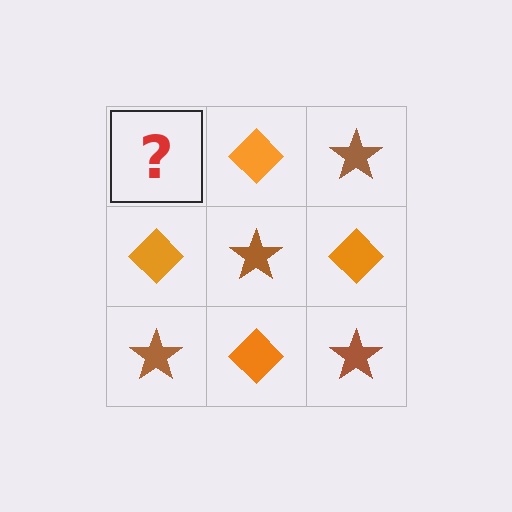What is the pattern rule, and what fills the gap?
The rule is that it alternates brown star and orange diamond in a checkerboard pattern. The gap should be filled with a brown star.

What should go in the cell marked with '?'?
The missing cell should contain a brown star.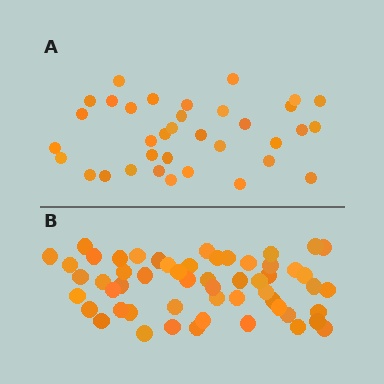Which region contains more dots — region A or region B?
Region B (the bottom region) has more dots.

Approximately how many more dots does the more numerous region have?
Region B has approximately 20 more dots than region A.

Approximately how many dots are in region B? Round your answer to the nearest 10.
About 60 dots. (The exact count is 55, which rounds to 60.)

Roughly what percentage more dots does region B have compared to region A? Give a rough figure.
About 55% more.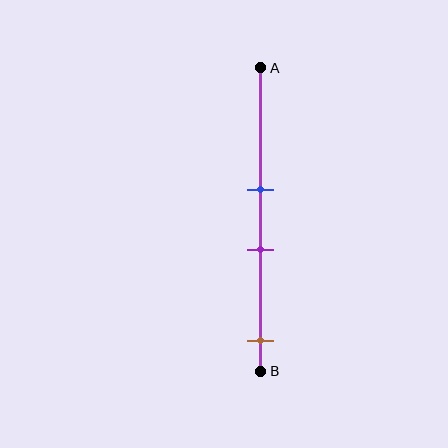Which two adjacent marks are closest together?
The blue and purple marks are the closest adjacent pair.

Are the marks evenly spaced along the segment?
No, the marks are not evenly spaced.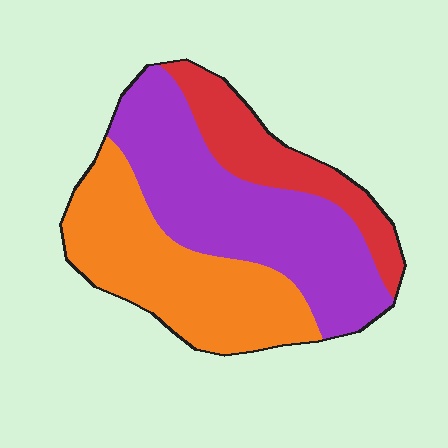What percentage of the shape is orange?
Orange covers roughly 35% of the shape.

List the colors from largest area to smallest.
From largest to smallest: purple, orange, red.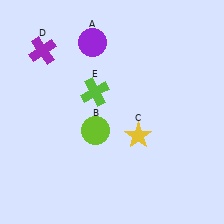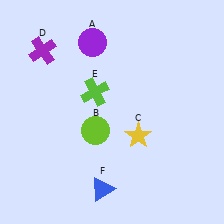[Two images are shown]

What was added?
A blue triangle (F) was added in Image 2.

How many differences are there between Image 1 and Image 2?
There is 1 difference between the two images.